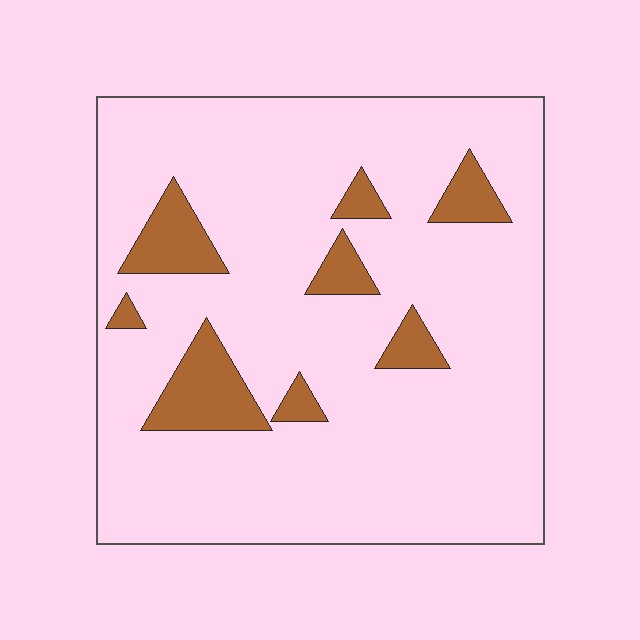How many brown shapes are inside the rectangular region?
8.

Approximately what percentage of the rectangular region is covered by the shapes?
Approximately 15%.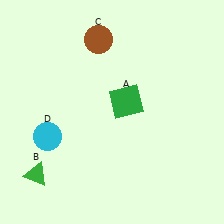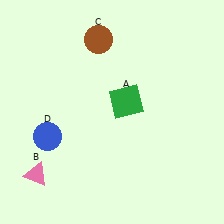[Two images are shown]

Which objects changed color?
B changed from green to pink. D changed from cyan to blue.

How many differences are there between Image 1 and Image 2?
There are 2 differences between the two images.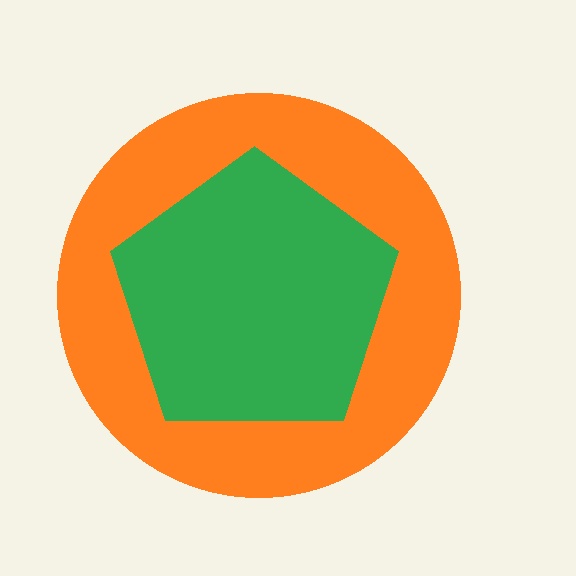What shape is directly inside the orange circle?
The green pentagon.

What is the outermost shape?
The orange circle.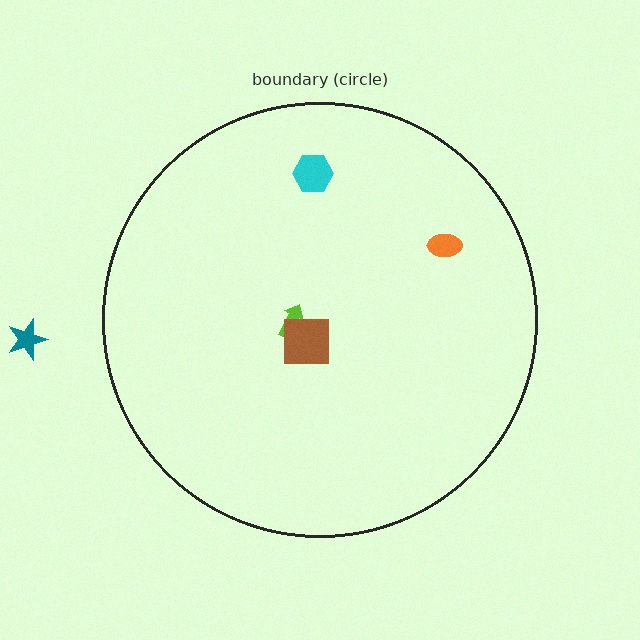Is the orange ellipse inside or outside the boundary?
Inside.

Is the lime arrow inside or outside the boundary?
Inside.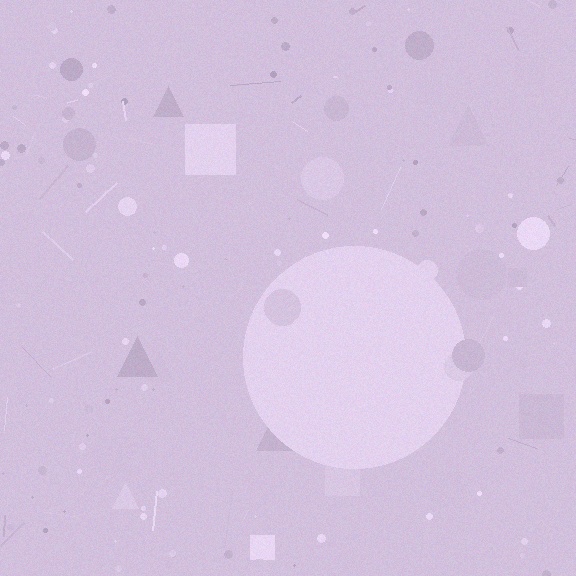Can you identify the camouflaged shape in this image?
The camouflaged shape is a circle.